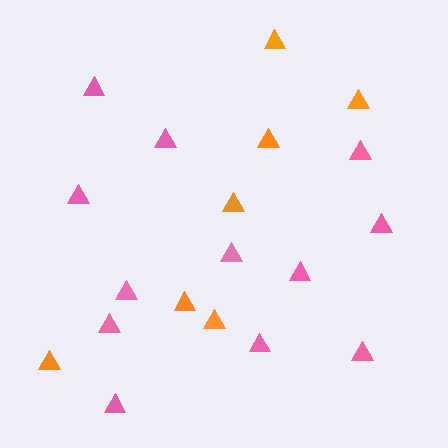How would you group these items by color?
There are 2 groups: one group of pink triangles (12) and one group of orange triangles (7).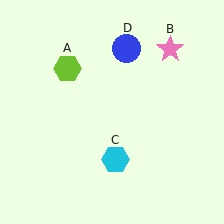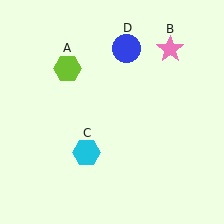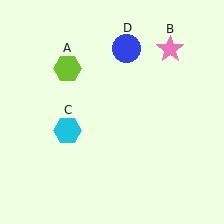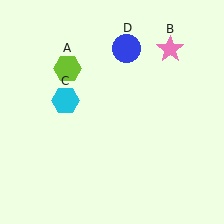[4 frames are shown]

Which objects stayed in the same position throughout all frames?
Lime hexagon (object A) and pink star (object B) and blue circle (object D) remained stationary.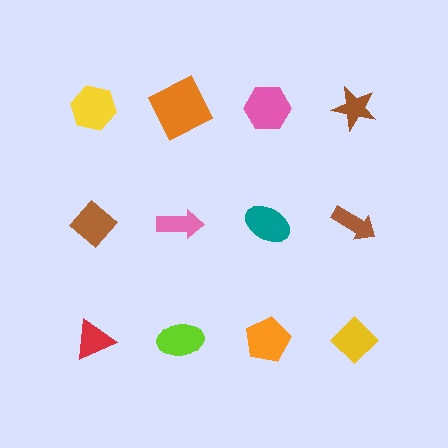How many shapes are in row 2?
4 shapes.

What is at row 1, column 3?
A pink hexagon.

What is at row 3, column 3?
An orange pentagon.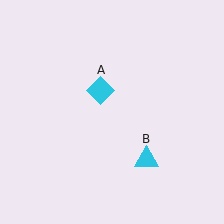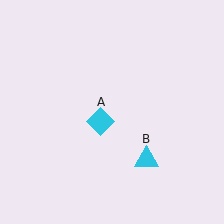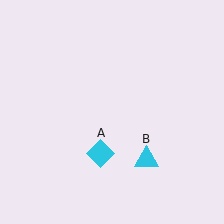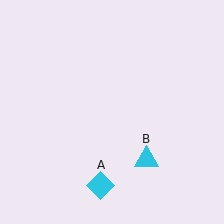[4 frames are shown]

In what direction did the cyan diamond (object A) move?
The cyan diamond (object A) moved down.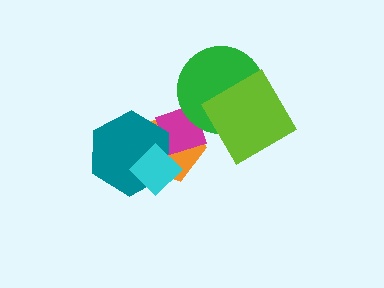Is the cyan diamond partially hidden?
No, no other shape covers it.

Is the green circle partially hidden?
Yes, it is partially covered by another shape.